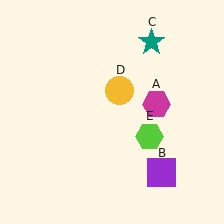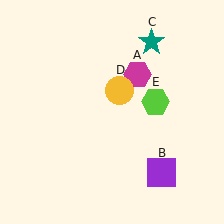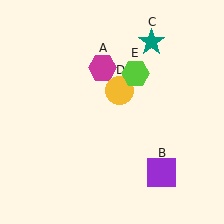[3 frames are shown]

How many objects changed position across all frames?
2 objects changed position: magenta hexagon (object A), lime hexagon (object E).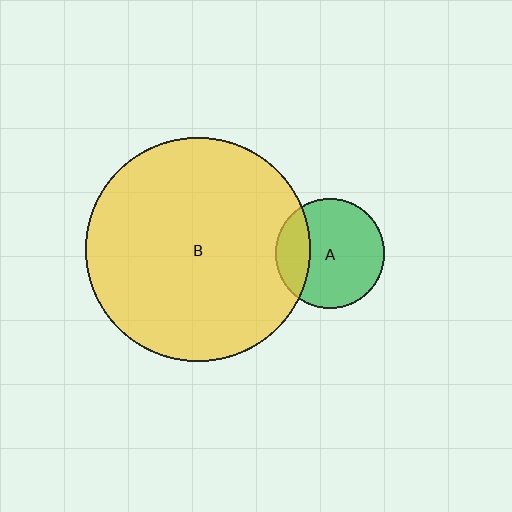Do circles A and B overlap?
Yes.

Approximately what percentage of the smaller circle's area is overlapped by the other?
Approximately 25%.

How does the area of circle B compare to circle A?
Approximately 4.2 times.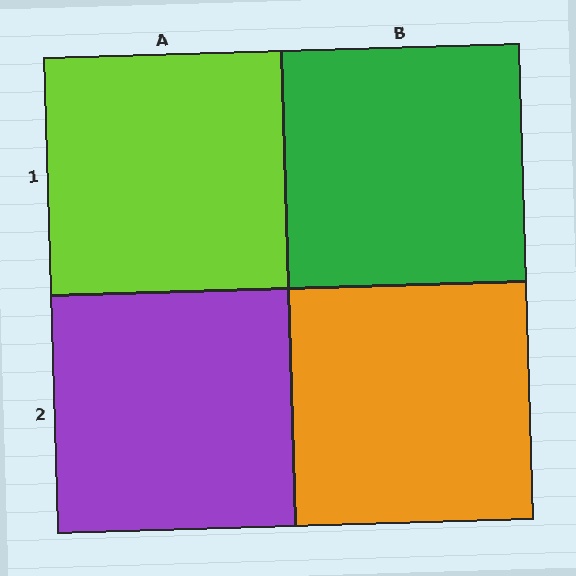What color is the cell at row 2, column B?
Orange.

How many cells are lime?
1 cell is lime.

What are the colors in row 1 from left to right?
Lime, green.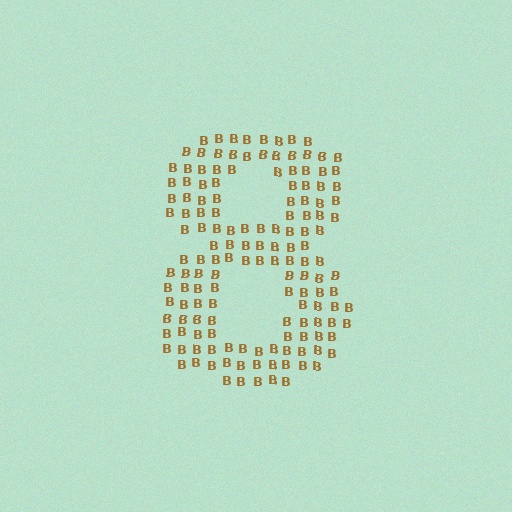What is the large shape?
The large shape is the digit 8.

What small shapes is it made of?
It is made of small letter B's.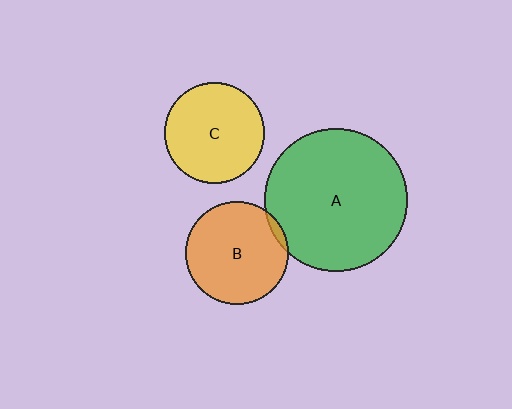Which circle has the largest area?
Circle A (green).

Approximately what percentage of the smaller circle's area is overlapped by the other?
Approximately 5%.